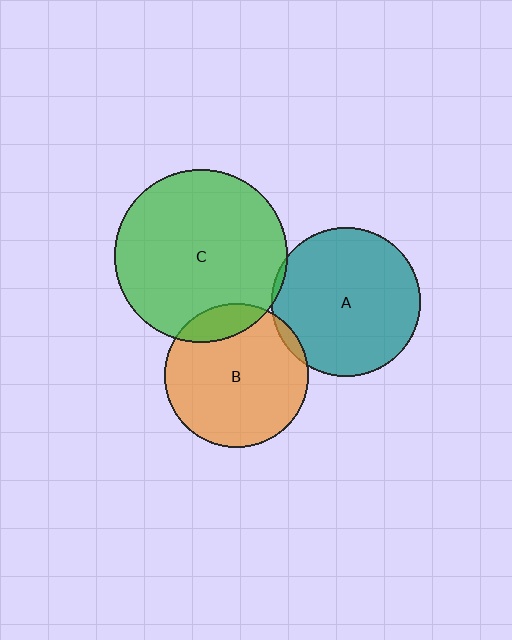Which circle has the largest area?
Circle C (green).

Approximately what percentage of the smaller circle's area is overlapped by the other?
Approximately 5%.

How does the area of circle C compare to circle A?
Approximately 1.3 times.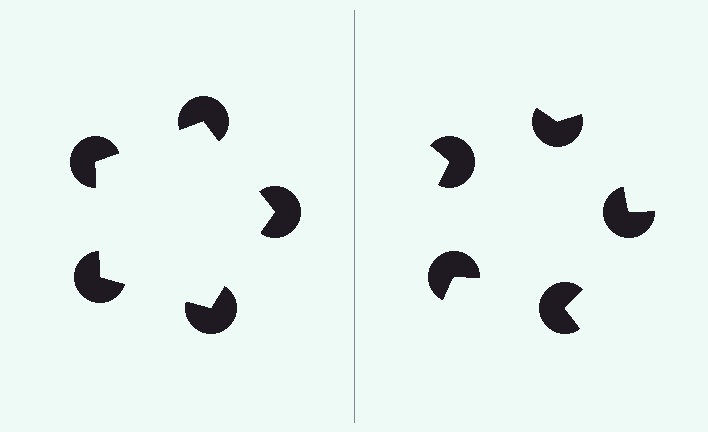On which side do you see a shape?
An illusory pentagon appears on the left side. On the right side the wedge cuts are rotated, so no coherent shape forms.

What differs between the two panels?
The pac-man discs are positioned identically on both sides; only the wedge orientations differ. On the left they align to a pentagon; on the right they are misaligned.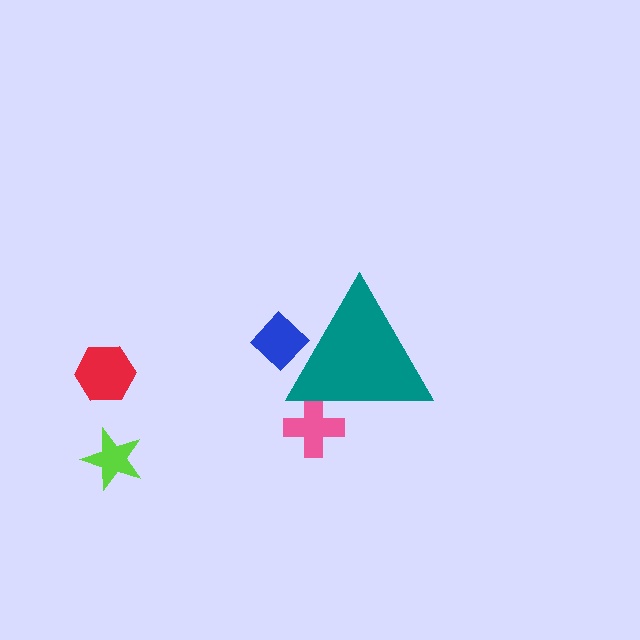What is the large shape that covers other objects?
A teal triangle.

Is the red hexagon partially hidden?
No, the red hexagon is fully visible.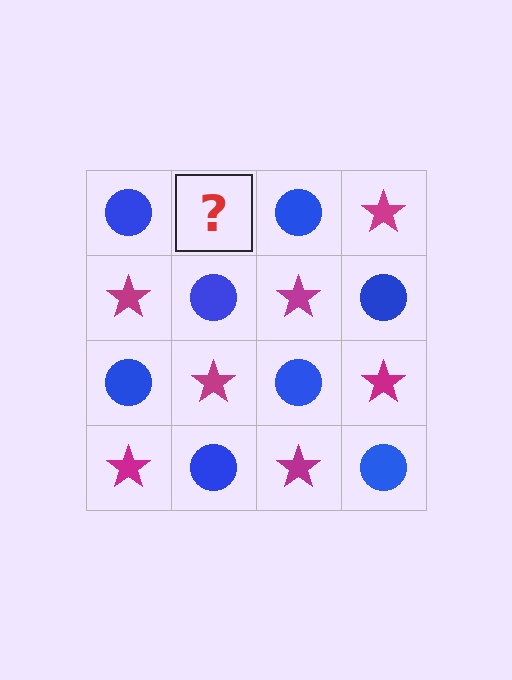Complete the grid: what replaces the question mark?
The question mark should be replaced with a magenta star.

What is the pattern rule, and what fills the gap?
The rule is that it alternates blue circle and magenta star in a checkerboard pattern. The gap should be filled with a magenta star.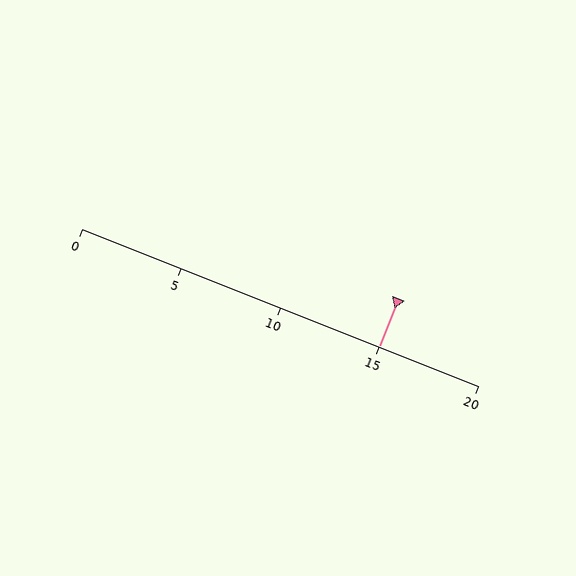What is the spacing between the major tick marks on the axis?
The major ticks are spaced 5 apart.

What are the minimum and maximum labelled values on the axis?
The axis runs from 0 to 20.